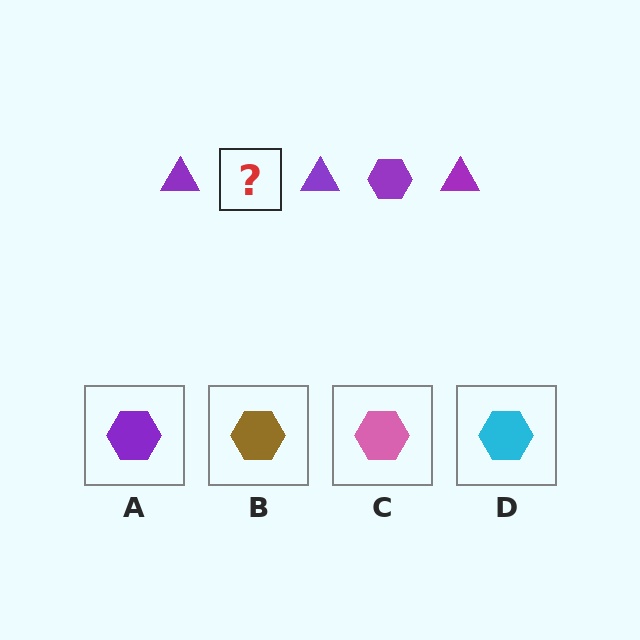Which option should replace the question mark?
Option A.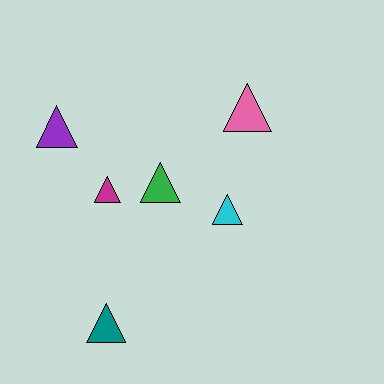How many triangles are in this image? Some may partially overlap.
There are 6 triangles.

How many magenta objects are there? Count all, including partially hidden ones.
There is 1 magenta object.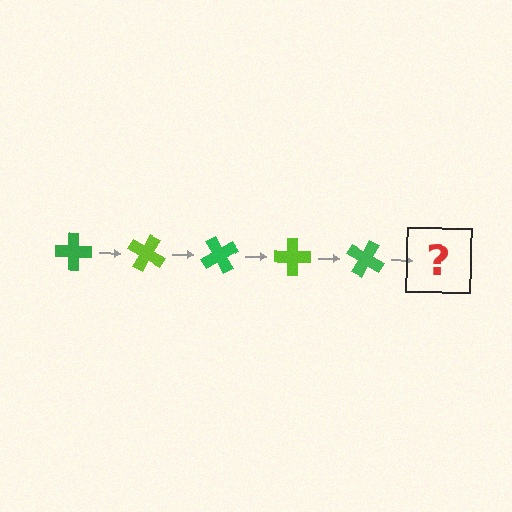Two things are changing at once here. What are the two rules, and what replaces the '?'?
The two rules are that it rotates 30 degrees each step and the color cycles through green and lime. The '?' should be a lime cross, rotated 150 degrees from the start.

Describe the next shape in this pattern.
It should be a lime cross, rotated 150 degrees from the start.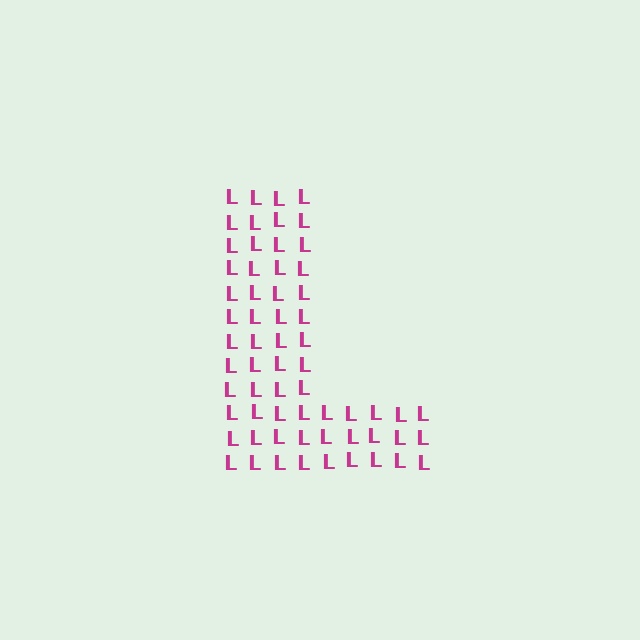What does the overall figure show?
The overall figure shows the letter L.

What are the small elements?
The small elements are letter L's.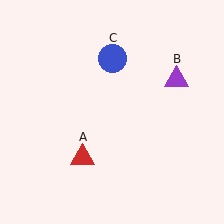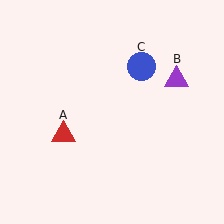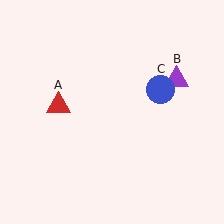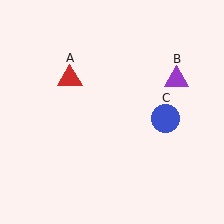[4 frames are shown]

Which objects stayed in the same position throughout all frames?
Purple triangle (object B) remained stationary.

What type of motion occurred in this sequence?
The red triangle (object A), blue circle (object C) rotated clockwise around the center of the scene.